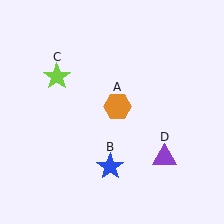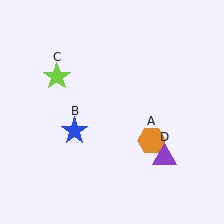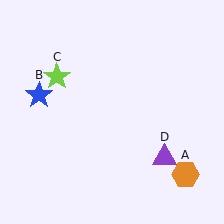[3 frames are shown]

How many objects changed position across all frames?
2 objects changed position: orange hexagon (object A), blue star (object B).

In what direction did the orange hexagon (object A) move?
The orange hexagon (object A) moved down and to the right.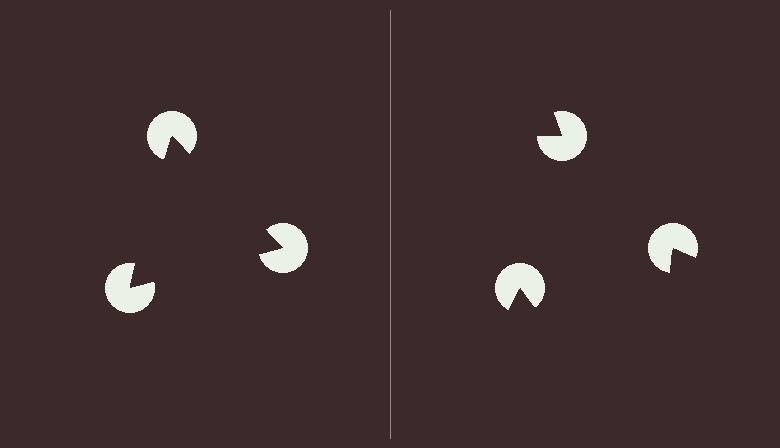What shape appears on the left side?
An illusory triangle.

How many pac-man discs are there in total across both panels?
6 — 3 on each side.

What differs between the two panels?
The pac-man discs are positioned identically on both sides; only the wedge orientations differ. On the left they align to a triangle; on the right they are misaligned.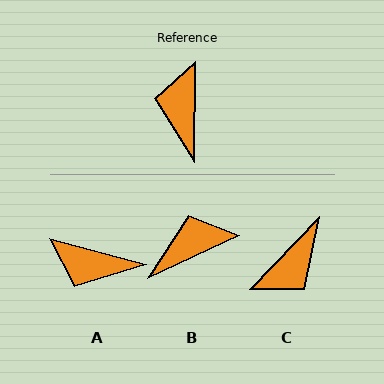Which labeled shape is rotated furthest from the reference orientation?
C, about 137 degrees away.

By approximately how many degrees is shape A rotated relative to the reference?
Approximately 75 degrees counter-clockwise.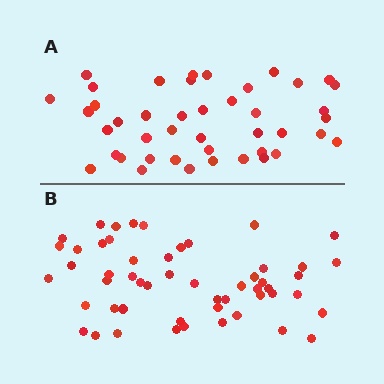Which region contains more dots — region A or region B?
Region B (the bottom region) has more dots.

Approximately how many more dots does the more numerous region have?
Region B has roughly 10 or so more dots than region A.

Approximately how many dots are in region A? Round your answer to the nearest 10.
About 40 dots. (The exact count is 43, which rounds to 40.)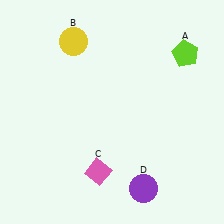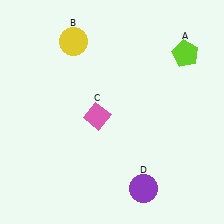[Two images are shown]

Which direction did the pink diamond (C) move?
The pink diamond (C) moved up.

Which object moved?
The pink diamond (C) moved up.